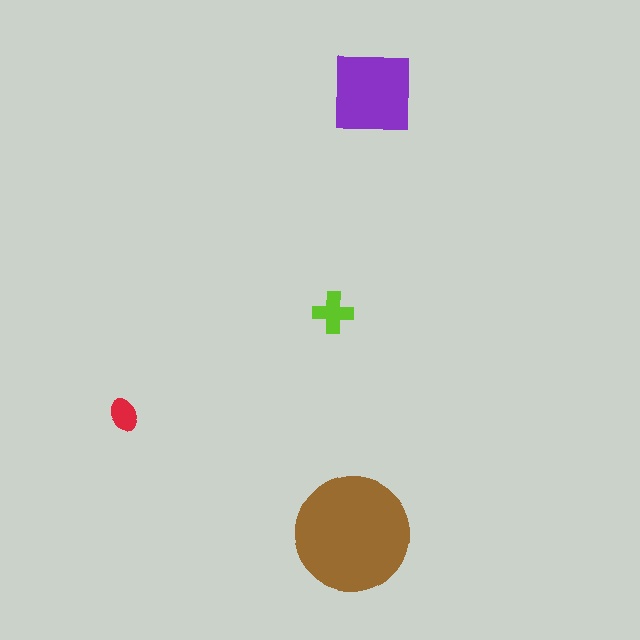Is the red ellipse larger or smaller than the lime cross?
Smaller.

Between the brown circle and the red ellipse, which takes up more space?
The brown circle.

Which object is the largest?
The brown circle.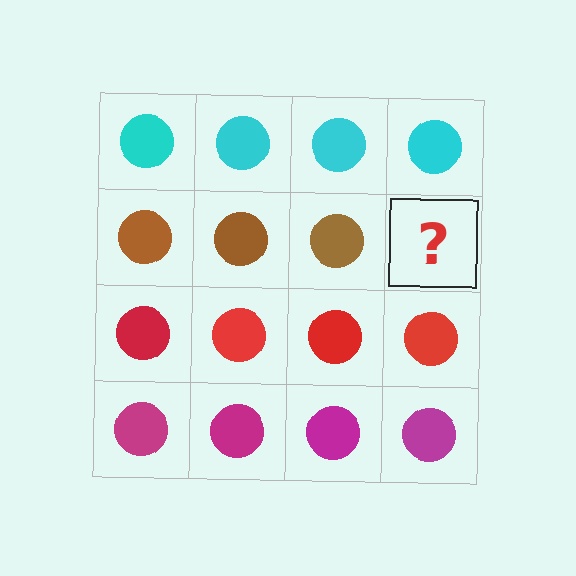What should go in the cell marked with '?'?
The missing cell should contain a brown circle.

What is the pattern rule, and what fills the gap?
The rule is that each row has a consistent color. The gap should be filled with a brown circle.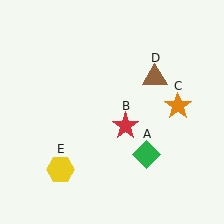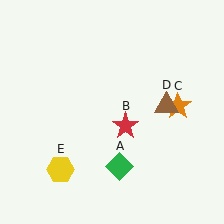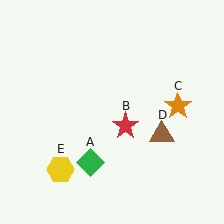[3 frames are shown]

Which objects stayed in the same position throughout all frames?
Red star (object B) and orange star (object C) and yellow hexagon (object E) remained stationary.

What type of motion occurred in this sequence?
The green diamond (object A), brown triangle (object D) rotated clockwise around the center of the scene.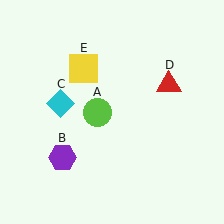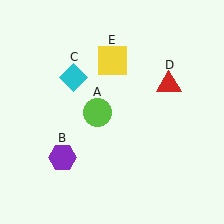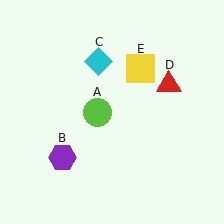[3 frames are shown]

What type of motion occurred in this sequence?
The cyan diamond (object C), yellow square (object E) rotated clockwise around the center of the scene.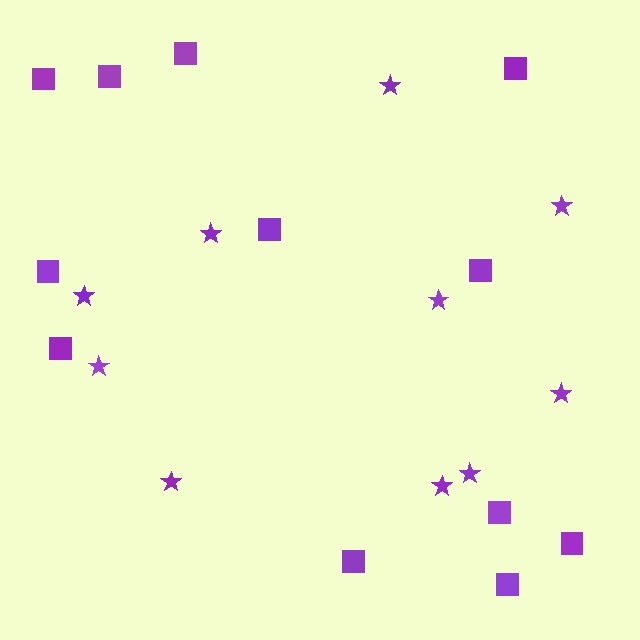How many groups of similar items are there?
There are 2 groups: one group of stars (10) and one group of squares (12).